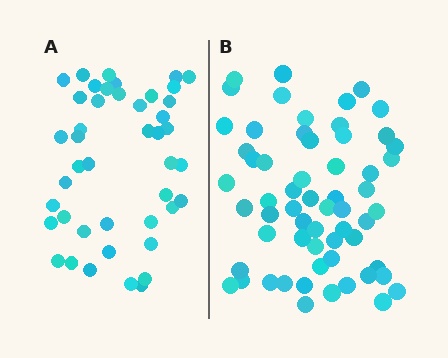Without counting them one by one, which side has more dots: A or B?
Region B (the right region) has more dots.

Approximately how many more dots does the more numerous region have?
Region B has approximately 15 more dots than region A.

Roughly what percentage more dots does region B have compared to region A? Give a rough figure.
About 35% more.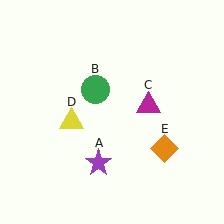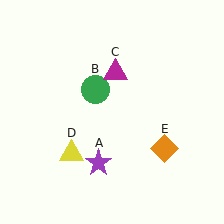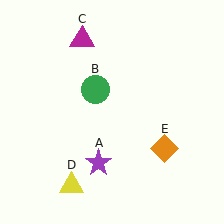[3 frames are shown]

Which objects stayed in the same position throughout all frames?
Purple star (object A) and green circle (object B) and orange diamond (object E) remained stationary.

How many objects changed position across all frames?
2 objects changed position: magenta triangle (object C), yellow triangle (object D).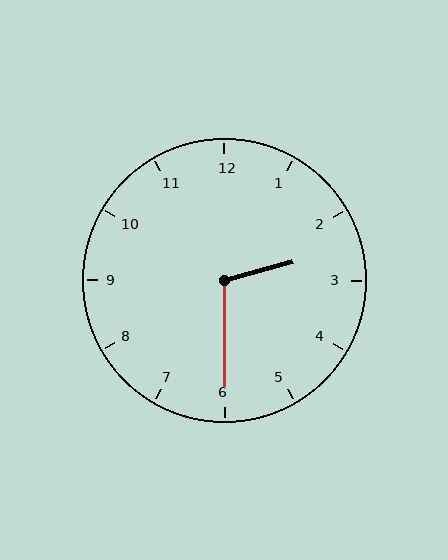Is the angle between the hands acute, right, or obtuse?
It is obtuse.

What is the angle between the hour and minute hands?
Approximately 105 degrees.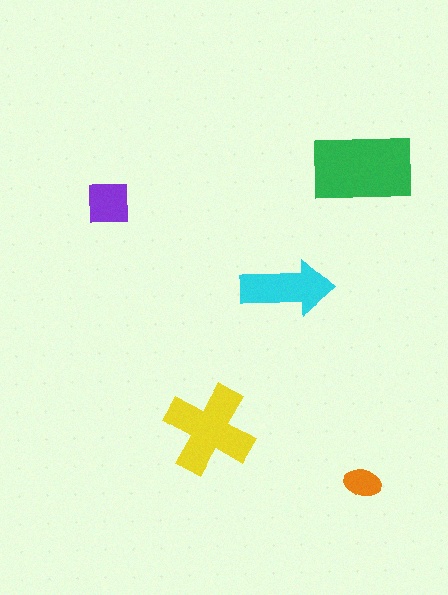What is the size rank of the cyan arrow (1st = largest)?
3rd.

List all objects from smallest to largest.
The orange ellipse, the purple square, the cyan arrow, the yellow cross, the green rectangle.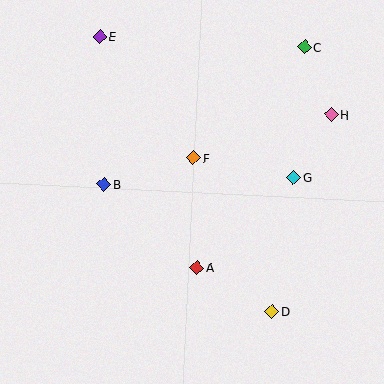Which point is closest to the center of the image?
Point F at (193, 158) is closest to the center.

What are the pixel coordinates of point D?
Point D is at (272, 311).